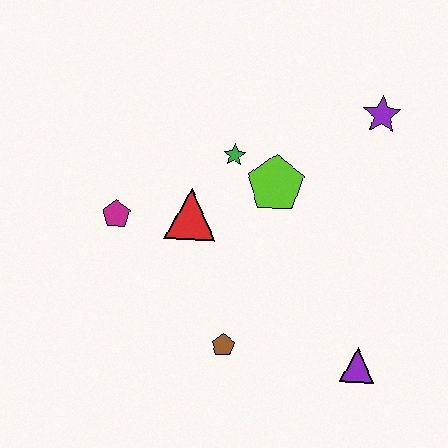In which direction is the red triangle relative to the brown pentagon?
The red triangle is above the brown pentagon.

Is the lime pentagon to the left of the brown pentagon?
No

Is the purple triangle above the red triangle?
No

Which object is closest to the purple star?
The lime pentagon is closest to the purple star.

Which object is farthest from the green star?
The purple triangle is farthest from the green star.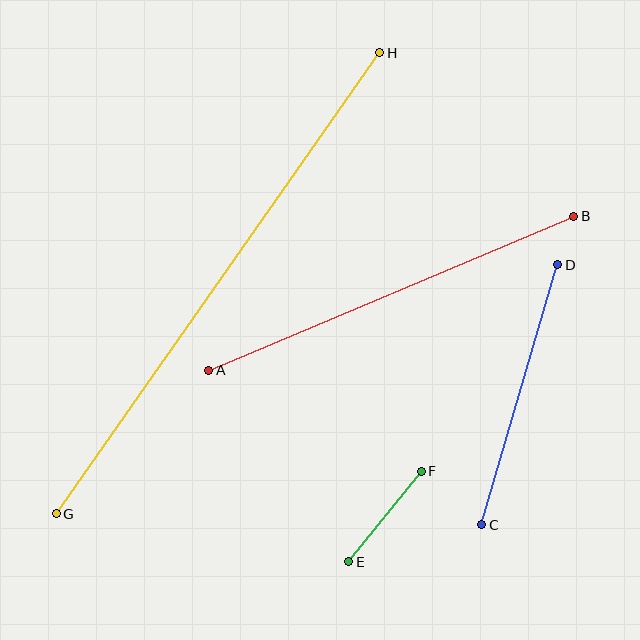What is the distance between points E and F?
The distance is approximately 116 pixels.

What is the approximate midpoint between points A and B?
The midpoint is at approximately (391, 293) pixels.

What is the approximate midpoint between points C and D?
The midpoint is at approximately (520, 395) pixels.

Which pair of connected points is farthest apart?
Points G and H are farthest apart.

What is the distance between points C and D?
The distance is approximately 271 pixels.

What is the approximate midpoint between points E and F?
The midpoint is at approximately (385, 517) pixels.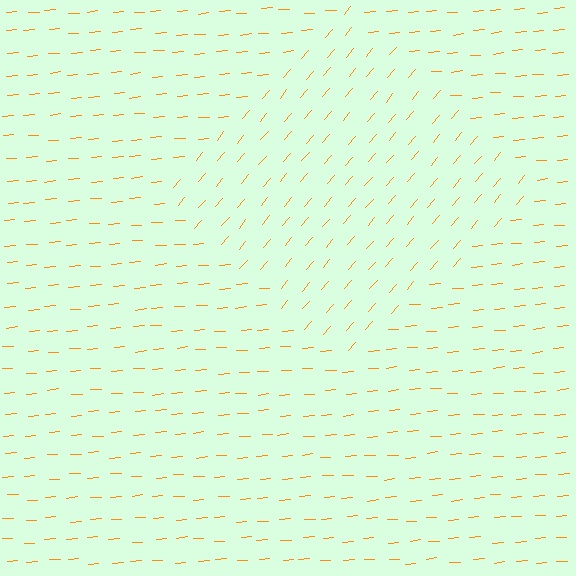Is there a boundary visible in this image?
Yes, there is a texture boundary formed by a change in line orientation.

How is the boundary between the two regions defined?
The boundary is defined purely by a change in line orientation (approximately 45 degrees difference). All lines are the same color and thickness.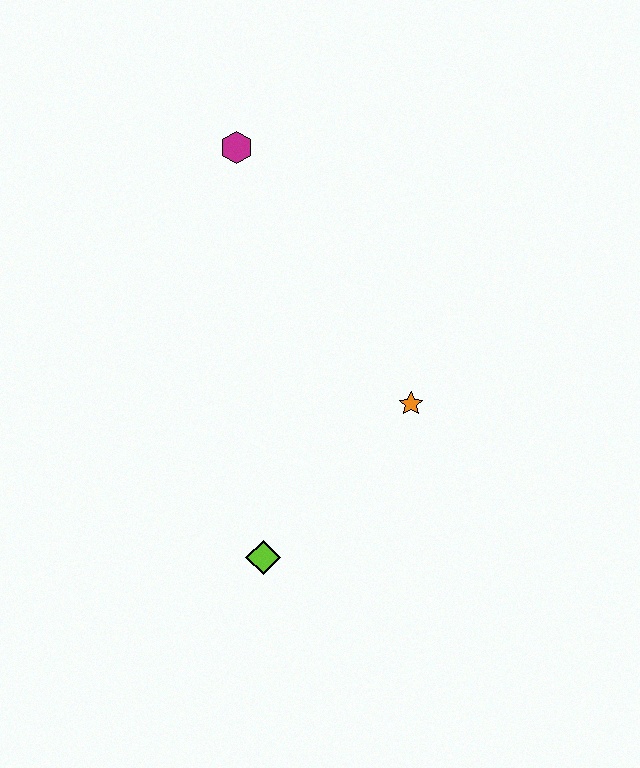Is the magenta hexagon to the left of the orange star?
Yes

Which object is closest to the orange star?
The lime diamond is closest to the orange star.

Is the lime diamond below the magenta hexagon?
Yes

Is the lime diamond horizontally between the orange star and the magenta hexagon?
Yes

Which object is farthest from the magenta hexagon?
The lime diamond is farthest from the magenta hexagon.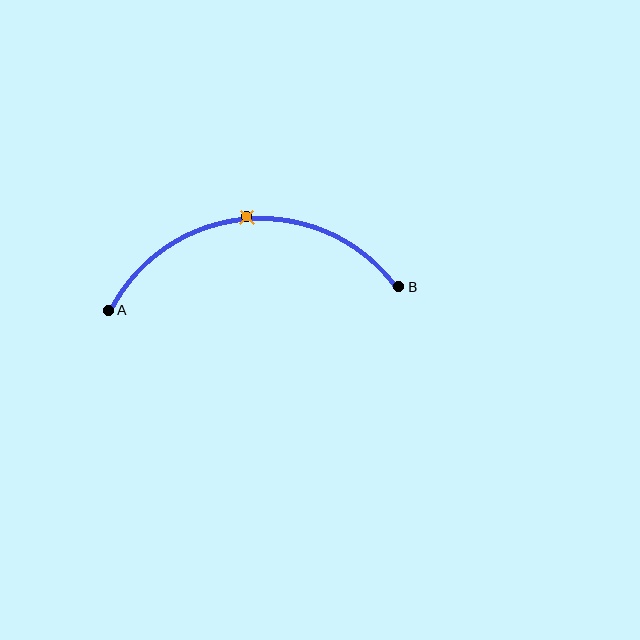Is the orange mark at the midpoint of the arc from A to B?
Yes. The orange mark lies on the arc at equal arc-length from both A and B — it is the arc midpoint.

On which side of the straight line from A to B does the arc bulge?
The arc bulges above the straight line connecting A and B.